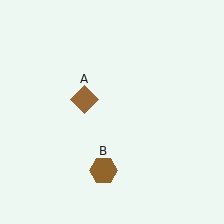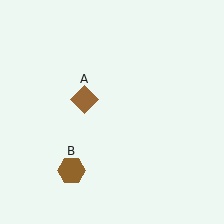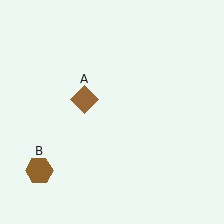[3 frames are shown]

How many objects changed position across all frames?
1 object changed position: brown hexagon (object B).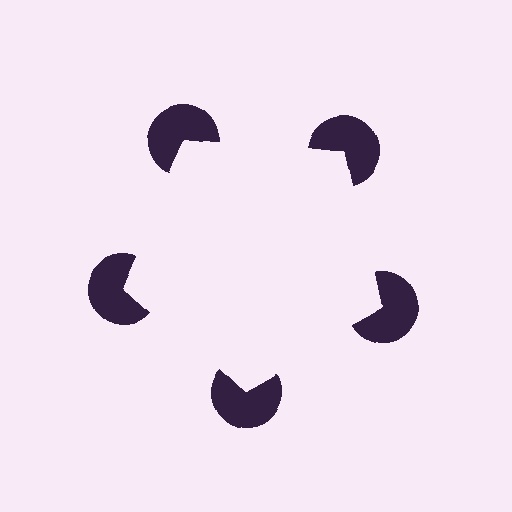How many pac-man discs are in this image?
There are 5 — one at each vertex of the illusory pentagon.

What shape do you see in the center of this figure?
An illusory pentagon — its edges are inferred from the aligned wedge cuts in the pac-man discs, not physically drawn.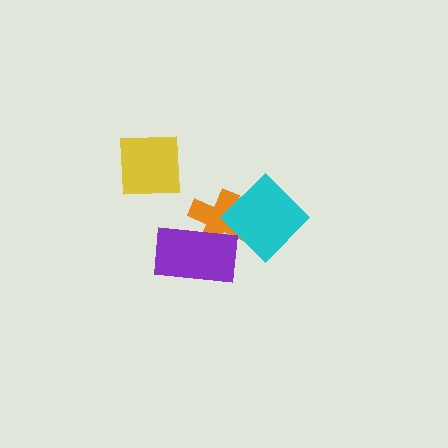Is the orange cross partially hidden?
Yes, it is partially covered by another shape.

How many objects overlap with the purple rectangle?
1 object overlaps with the purple rectangle.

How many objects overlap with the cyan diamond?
1 object overlaps with the cyan diamond.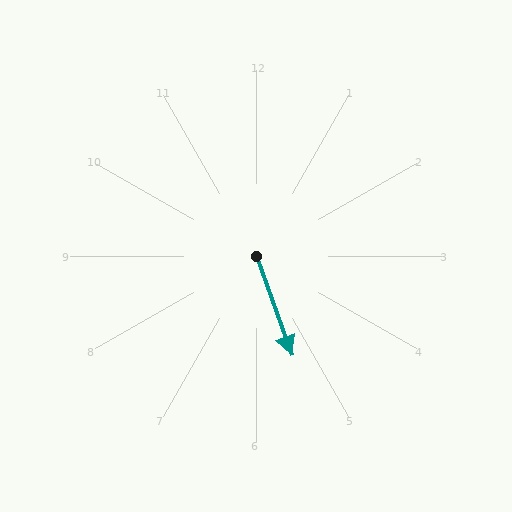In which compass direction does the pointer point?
South.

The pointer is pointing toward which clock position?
Roughly 5 o'clock.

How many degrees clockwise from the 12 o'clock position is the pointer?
Approximately 160 degrees.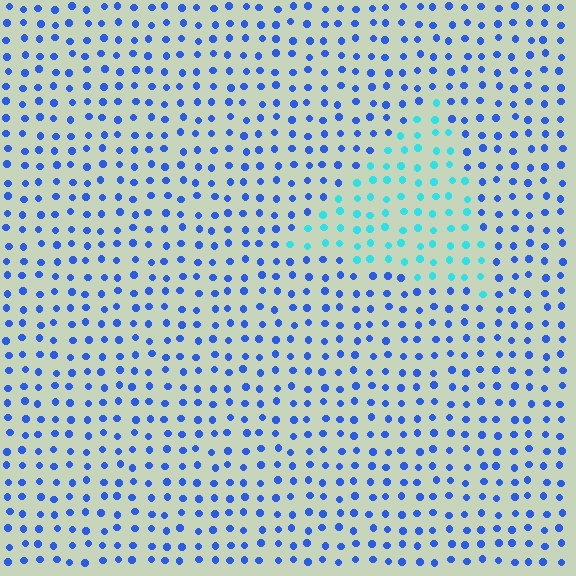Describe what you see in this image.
The image is filled with small blue elements in a uniform arrangement. A triangle-shaped region is visible where the elements are tinted to a slightly different hue, forming a subtle color boundary.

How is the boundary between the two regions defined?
The boundary is defined purely by a slight shift in hue (about 44 degrees). Spacing, size, and orientation are identical on both sides.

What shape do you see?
I see a triangle.